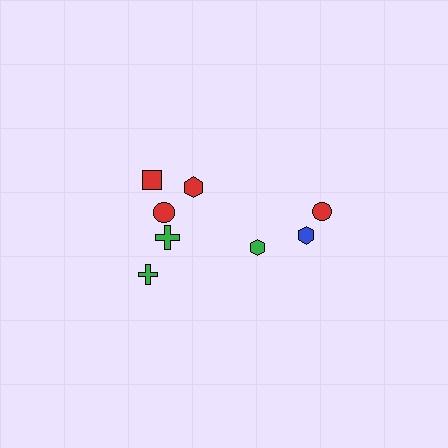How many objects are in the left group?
There are 5 objects.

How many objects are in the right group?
There are 3 objects.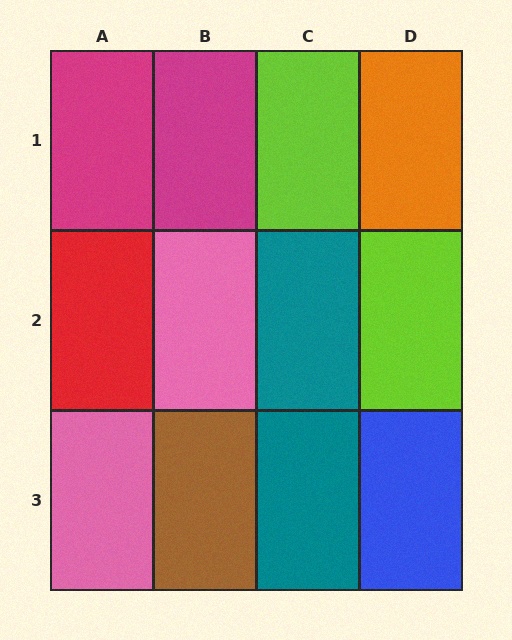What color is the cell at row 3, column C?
Teal.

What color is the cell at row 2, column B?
Pink.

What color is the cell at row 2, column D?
Lime.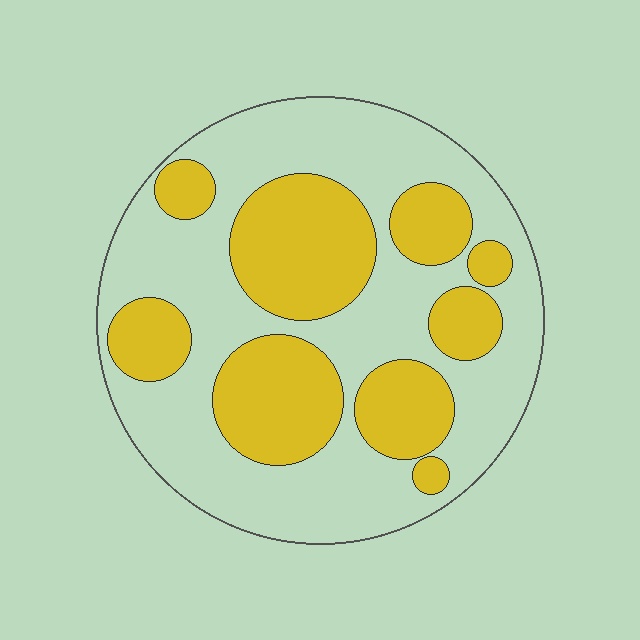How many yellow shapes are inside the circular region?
9.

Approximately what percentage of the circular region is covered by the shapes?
Approximately 40%.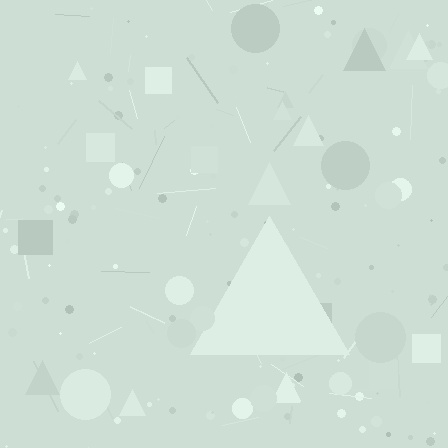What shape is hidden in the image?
A triangle is hidden in the image.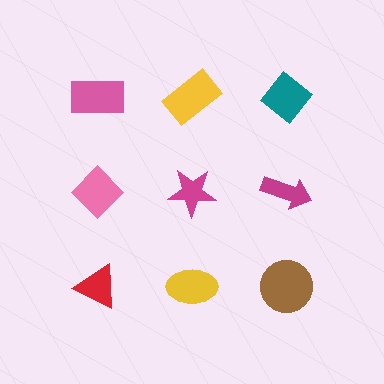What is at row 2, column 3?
A magenta arrow.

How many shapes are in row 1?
3 shapes.